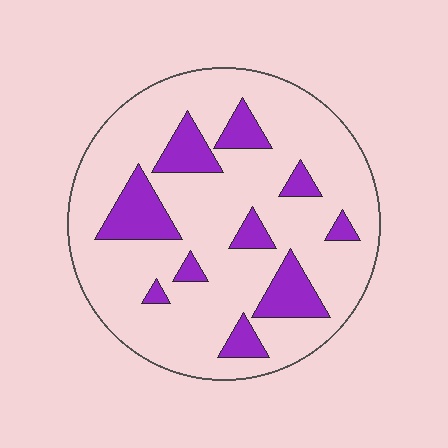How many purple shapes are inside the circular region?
10.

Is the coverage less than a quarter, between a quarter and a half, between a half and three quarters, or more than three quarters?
Less than a quarter.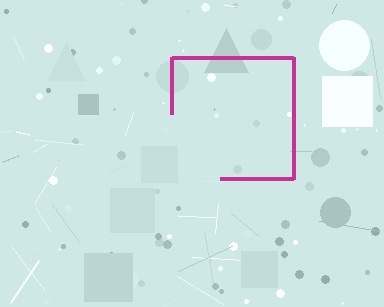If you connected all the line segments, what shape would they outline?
They would outline a square.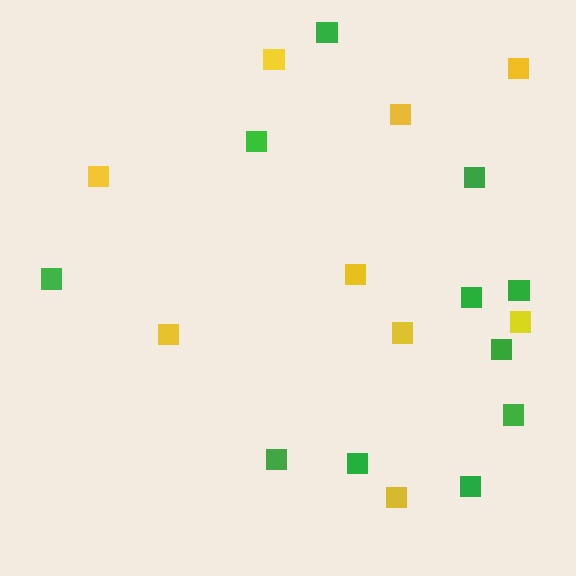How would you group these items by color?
There are 2 groups: one group of green squares (11) and one group of yellow squares (9).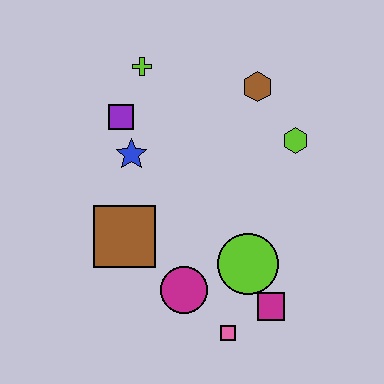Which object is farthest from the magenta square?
The lime cross is farthest from the magenta square.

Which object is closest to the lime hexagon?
The brown hexagon is closest to the lime hexagon.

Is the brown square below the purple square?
Yes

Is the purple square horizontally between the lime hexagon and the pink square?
No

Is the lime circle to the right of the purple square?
Yes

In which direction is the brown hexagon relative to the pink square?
The brown hexagon is above the pink square.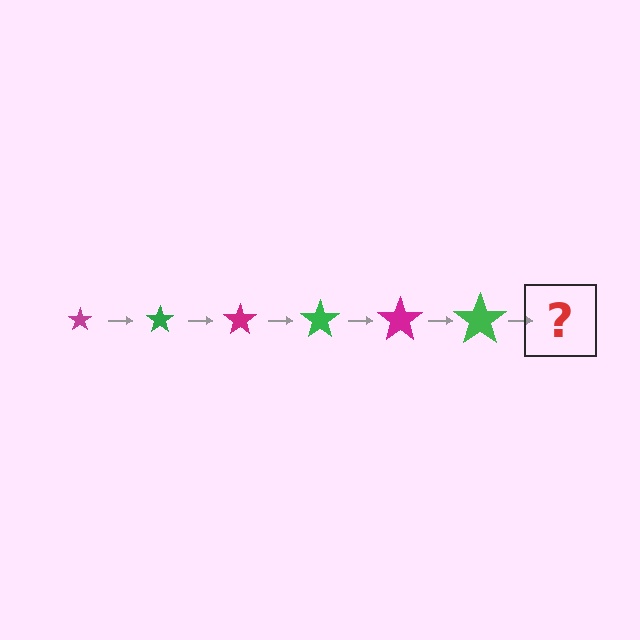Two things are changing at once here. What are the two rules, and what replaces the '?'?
The two rules are that the star grows larger each step and the color cycles through magenta and green. The '?' should be a magenta star, larger than the previous one.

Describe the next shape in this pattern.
It should be a magenta star, larger than the previous one.